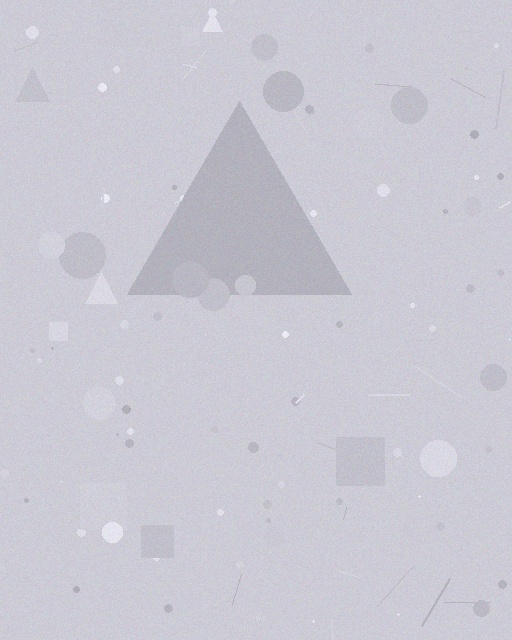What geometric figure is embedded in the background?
A triangle is embedded in the background.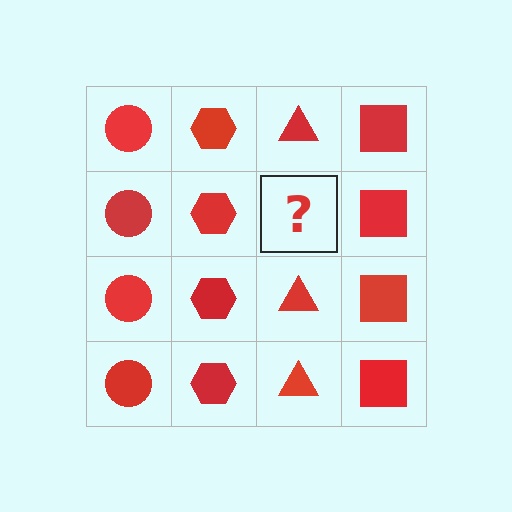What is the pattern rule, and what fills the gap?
The rule is that each column has a consistent shape. The gap should be filled with a red triangle.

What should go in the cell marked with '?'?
The missing cell should contain a red triangle.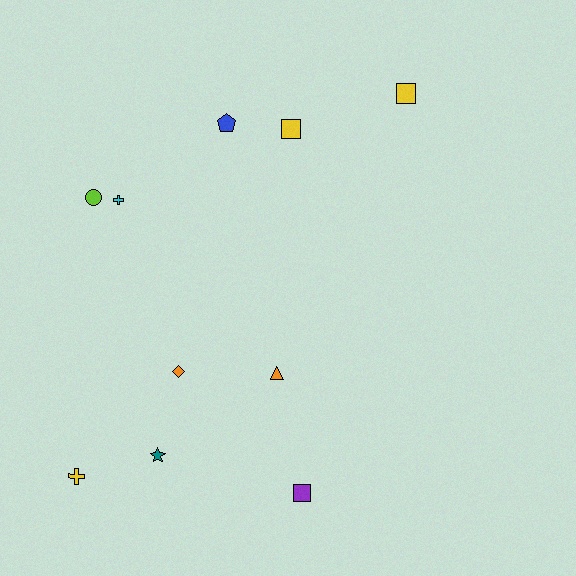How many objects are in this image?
There are 10 objects.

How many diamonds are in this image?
There is 1 diamond.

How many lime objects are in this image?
There is 1 lime object.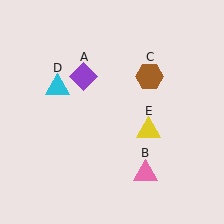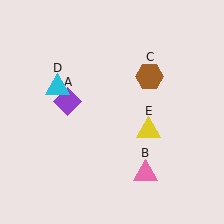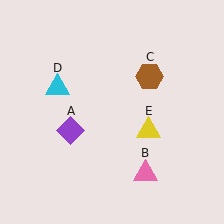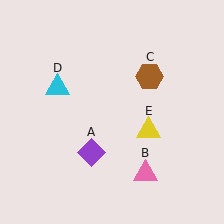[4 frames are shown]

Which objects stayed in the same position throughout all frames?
Pink triangle (object B) and brown hexagon (object C) and cyan triangle (object D) and yellow triangle (object E) remained stationary.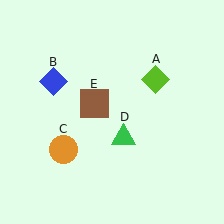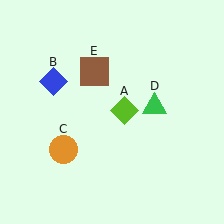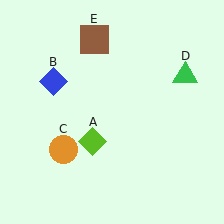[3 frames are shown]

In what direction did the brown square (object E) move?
The brown square (object E) moved up.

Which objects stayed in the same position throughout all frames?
Blue diamond (object B) and orange circle (object C) remained stationary.